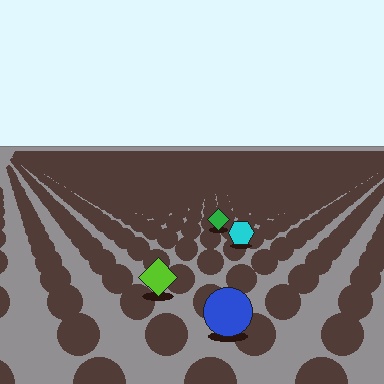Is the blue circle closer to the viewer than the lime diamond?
Yes. The blue circle is closer — you can tell from the texture gradient: the ground texture is coarser near it.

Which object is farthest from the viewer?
The green diamond is farthest from the viewer. It appears smaller and the ground texture around it is denser.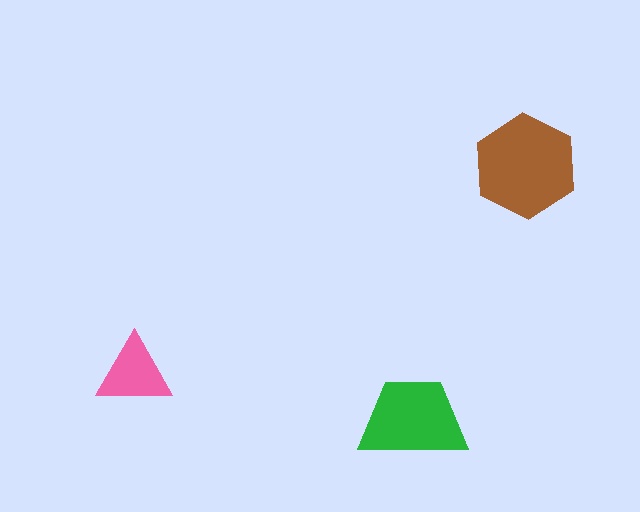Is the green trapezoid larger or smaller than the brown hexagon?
Smaller.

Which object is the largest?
The brown hexagon.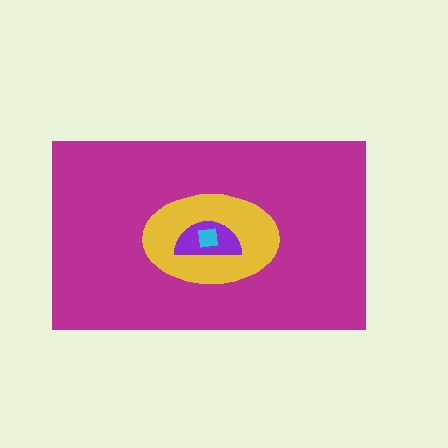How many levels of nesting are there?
4.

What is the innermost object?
The cyan square.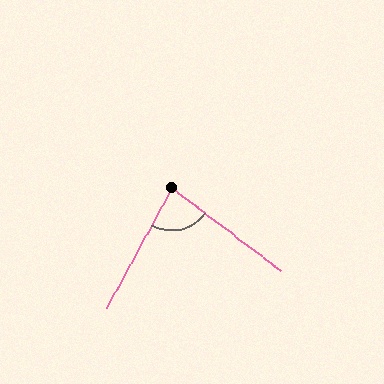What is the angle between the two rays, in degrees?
Approximately 81 degrees.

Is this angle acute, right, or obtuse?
It is acute.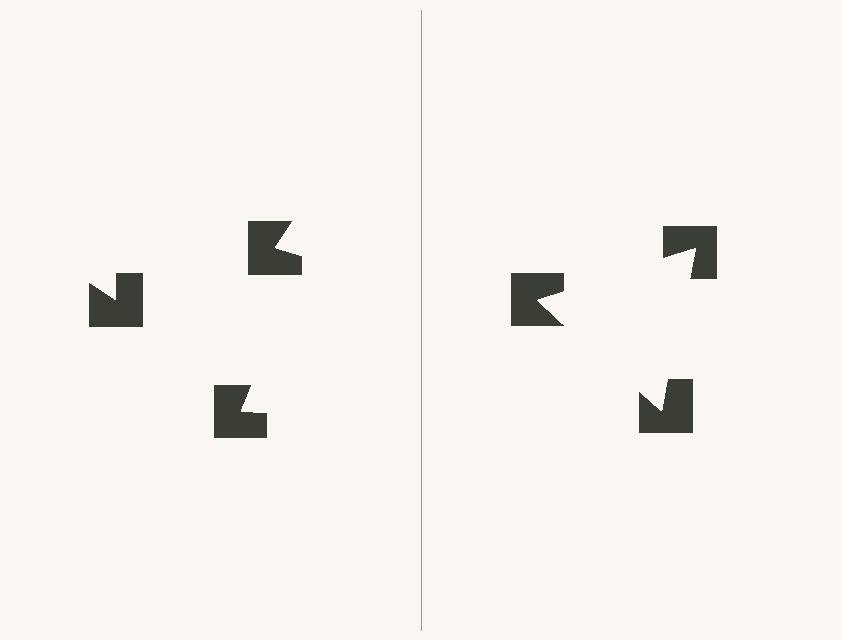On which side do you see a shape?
An illusory triangle appears on the right side. On the left side the wedge cuts are rotated, so no coherent shape forms.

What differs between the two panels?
The notched squares are positioned identically on both sides; only the wedge orientations differ. On the right they align to a triangle; on the left they are misaligned.